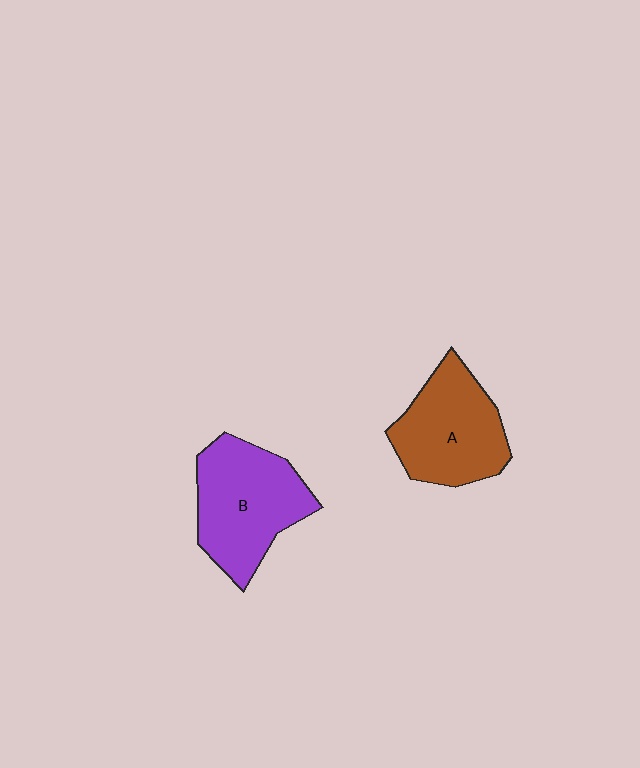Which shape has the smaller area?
Shape A (brown).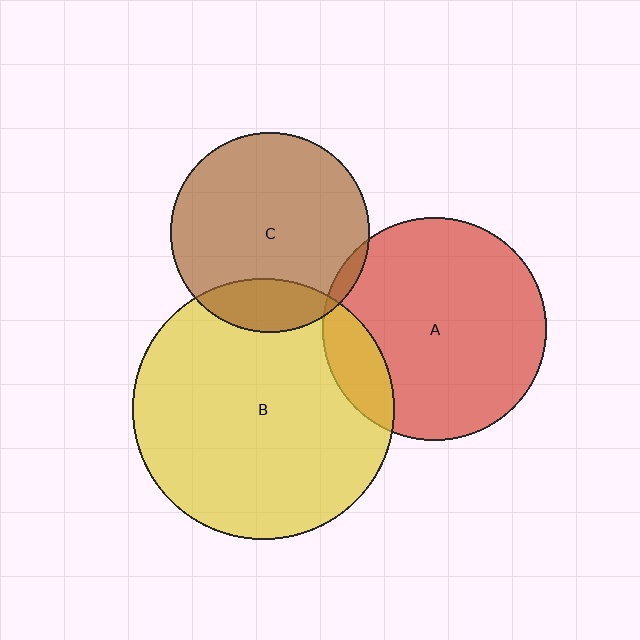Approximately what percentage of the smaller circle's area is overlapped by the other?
Approximately 15%.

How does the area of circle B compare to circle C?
Approximately 1.7 times.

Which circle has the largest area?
Circle B (yellow).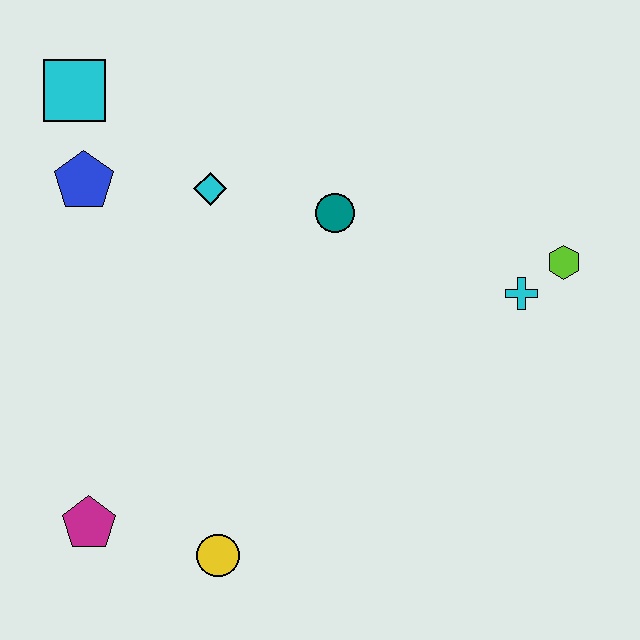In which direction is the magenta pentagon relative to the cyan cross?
The magenta pentagon is to the left of the cyan cross.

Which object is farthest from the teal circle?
The magenta pentagon is farthest from the teal circle.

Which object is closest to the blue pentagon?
The cyan square is closest to the blue pentagon.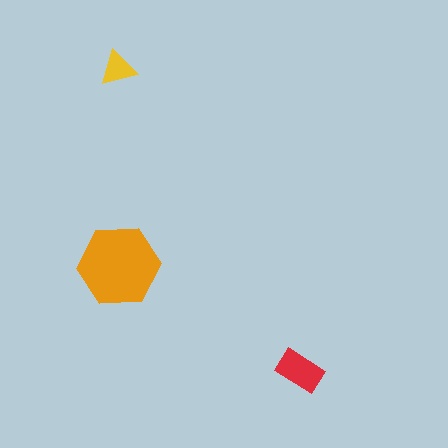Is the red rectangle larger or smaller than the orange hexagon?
Smaller.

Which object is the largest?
The orange hexagon.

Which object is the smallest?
The yellow triangle.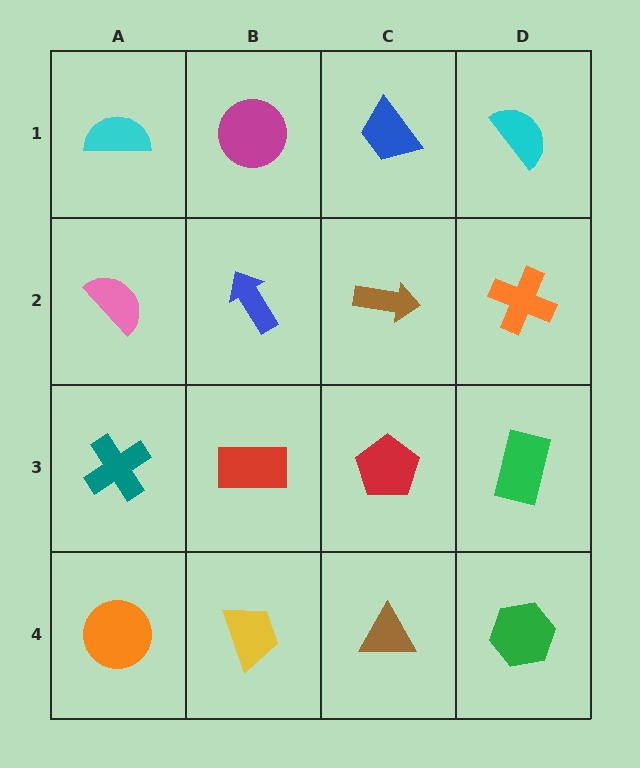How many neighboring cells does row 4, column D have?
2.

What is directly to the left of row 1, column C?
A magenta circle.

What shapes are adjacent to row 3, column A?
A pink semicircle (row 2, column A), an orange circle (row 4, column A), a red rectangle (row 3, column B).